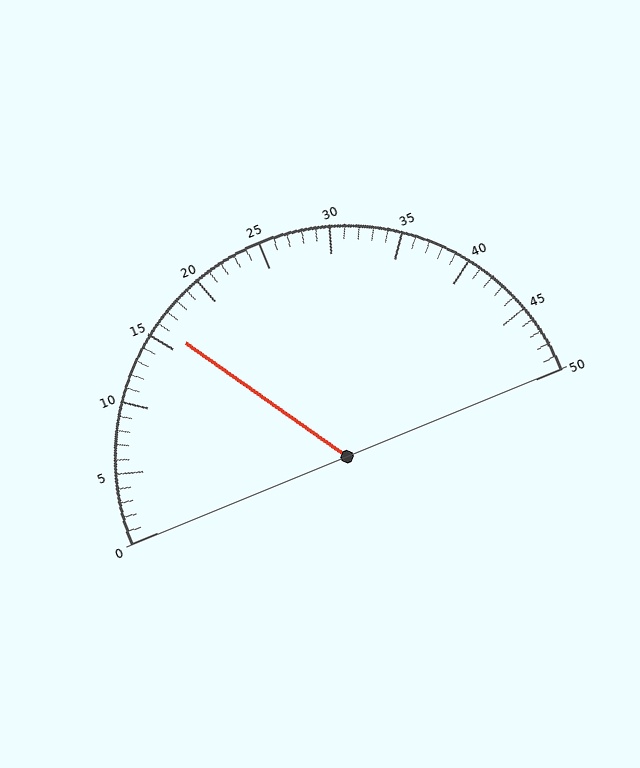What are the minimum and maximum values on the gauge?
The gauge ranges from 0 to 50.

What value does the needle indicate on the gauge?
The needle indicates approximately 16.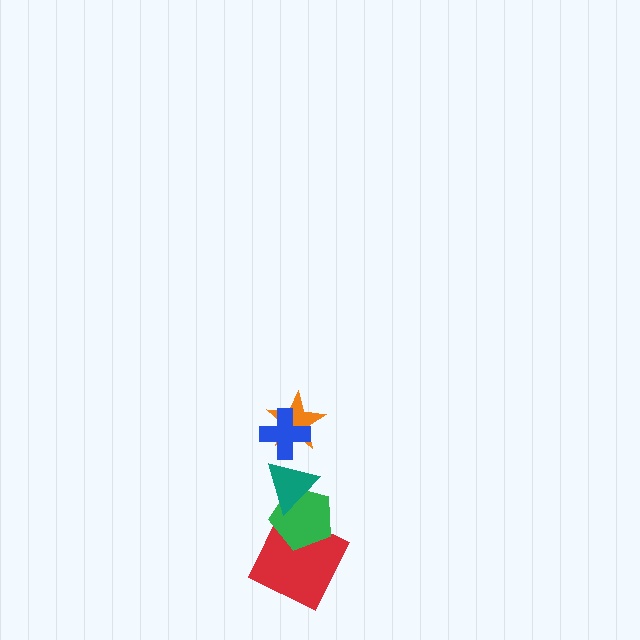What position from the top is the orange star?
The orange star is 2nd from the top.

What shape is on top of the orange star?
The blue cross is on top of the orange star.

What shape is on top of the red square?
The green pentagon is on top of the red square.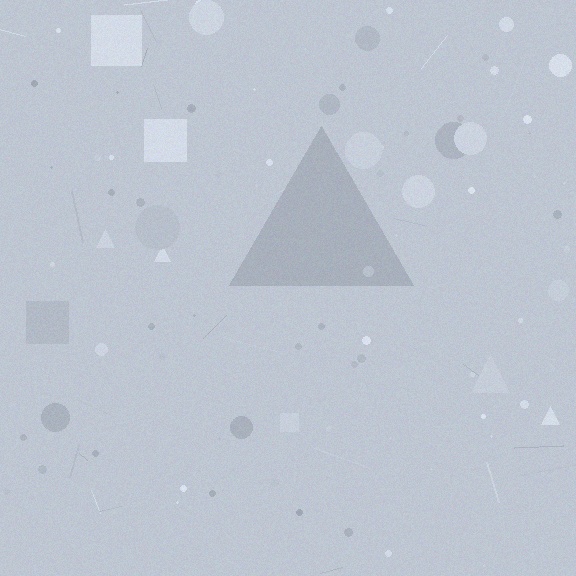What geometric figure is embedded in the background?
A triangle is embedded in the background.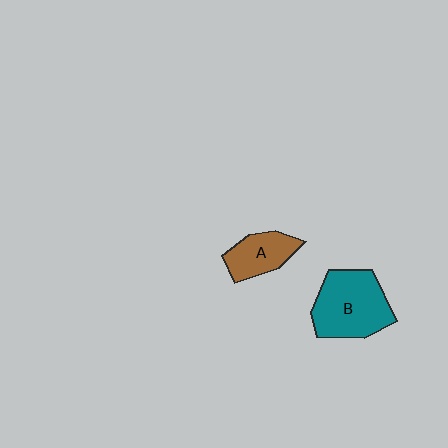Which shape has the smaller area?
Shape A (brown).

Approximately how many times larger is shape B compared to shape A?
Approximately 1.7 times.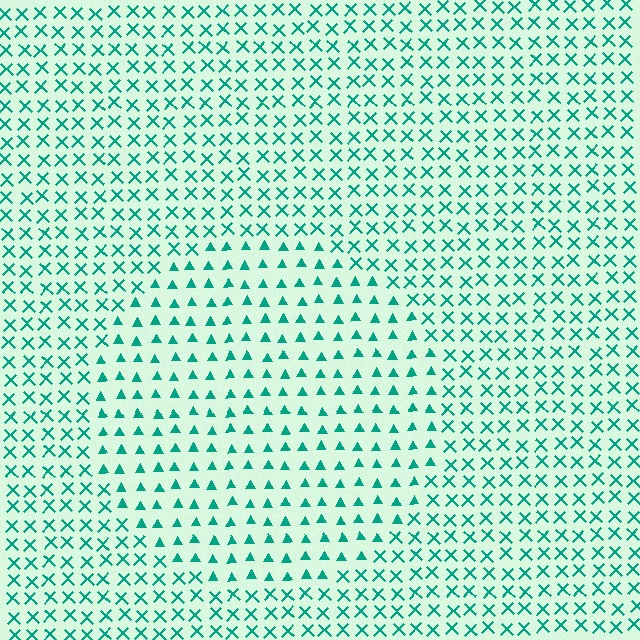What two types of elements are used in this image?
The image uses triangles inside the circle region and X marks outside it.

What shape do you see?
I see a circle.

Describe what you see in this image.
The image is filled with small teal elements arranged in a uniform grid. A circle-shaped region contains triangles, while the surrounding area contains X marks. The boundary is defined purely by the change in element shape.